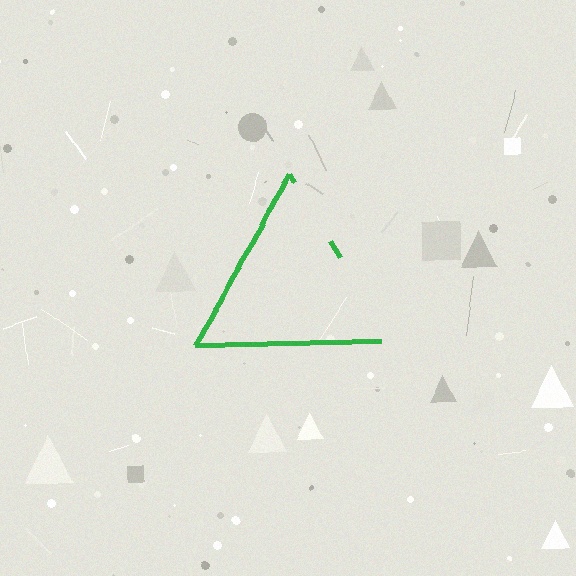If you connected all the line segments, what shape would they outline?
They would outline a triangle.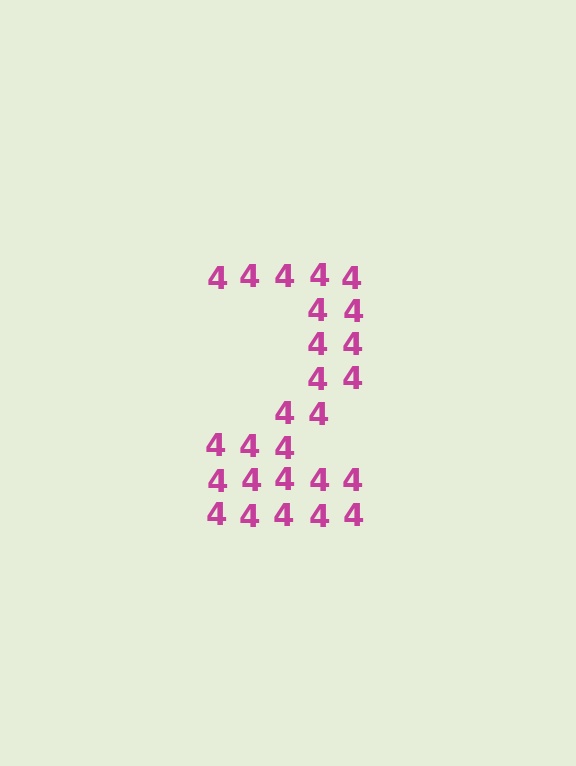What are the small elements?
The small elements are digit 4's.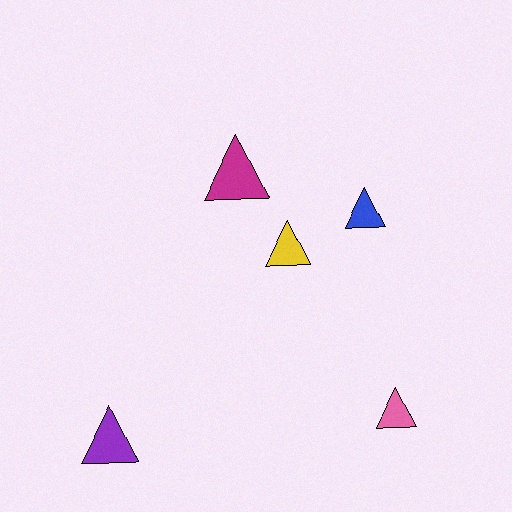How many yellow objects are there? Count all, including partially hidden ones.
There is 1 yellow object.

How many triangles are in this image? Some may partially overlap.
There are 5 triangles.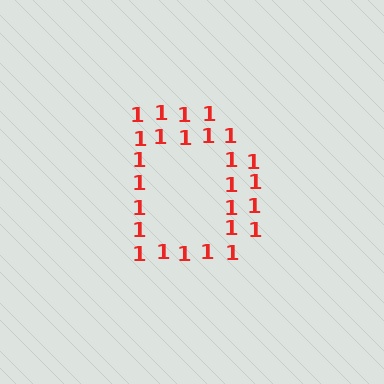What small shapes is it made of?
It is made of small digit 1's.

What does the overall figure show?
The overall figure shows the letter D.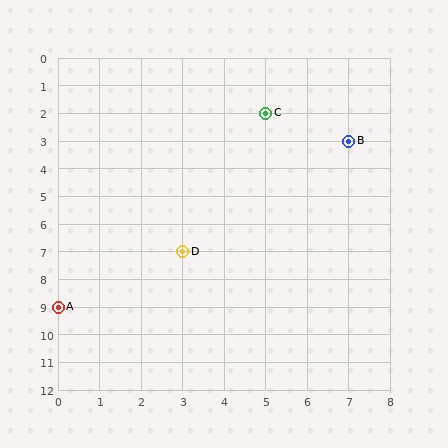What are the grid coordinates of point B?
Point B is at grid coordinates (7, 3).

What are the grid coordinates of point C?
Point C is at grid coordinates (5, 2).